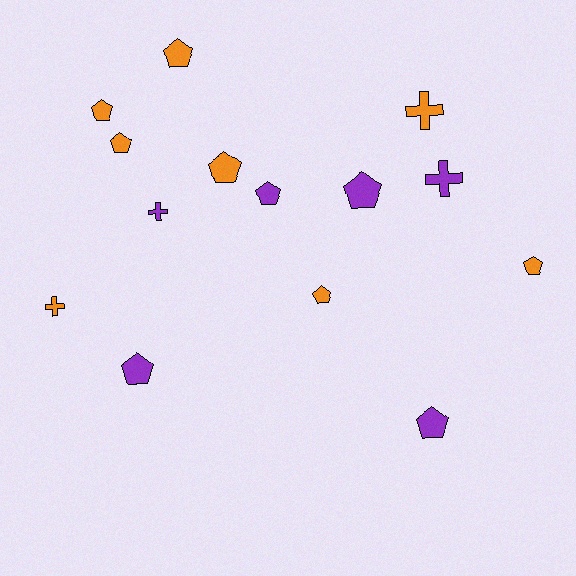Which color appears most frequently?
Orange, with 8 objects.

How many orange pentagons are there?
There are 6 orange pentagons.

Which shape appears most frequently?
Pentagon, with 10 objects.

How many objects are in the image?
There are 14 objects.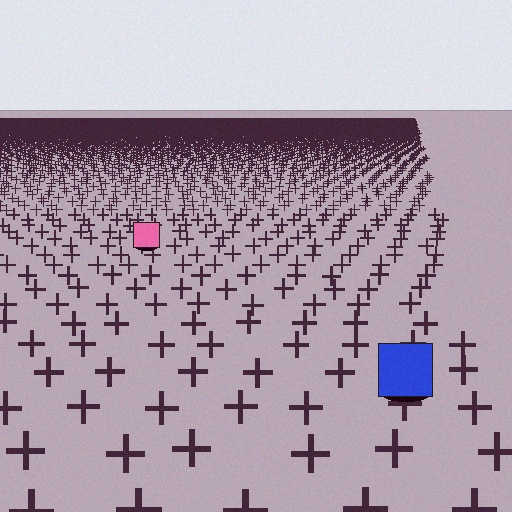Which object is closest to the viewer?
The blue square is closest. The texture marks near it are larger and more spread out.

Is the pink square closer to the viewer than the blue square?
No. The blue square is closer — you can tell from the texture gradient: the ground texture is coarser near it.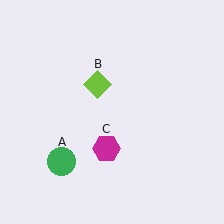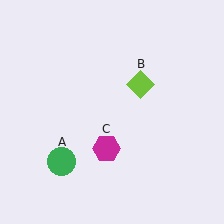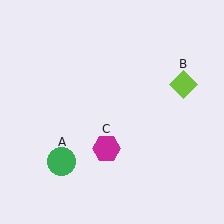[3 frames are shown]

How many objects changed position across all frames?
1 object changed position: lime diamond (object B).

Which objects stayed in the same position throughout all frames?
Green circle (object A) and magenta hexagon (object C) remained stationary.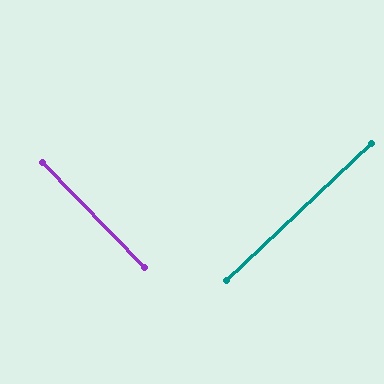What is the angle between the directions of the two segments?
Approximately 89 degrees.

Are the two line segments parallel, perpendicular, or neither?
Perpendicular — they meet at approximately 89°.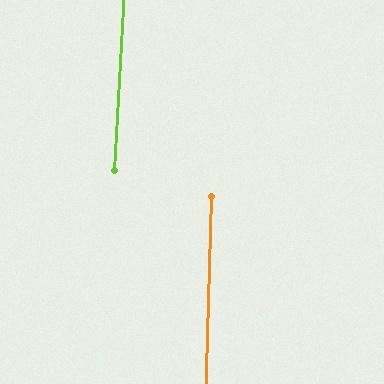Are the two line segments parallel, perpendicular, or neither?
Parallel — their directions differ by only 1.7°.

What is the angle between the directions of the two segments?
Approximately 2 degrees.